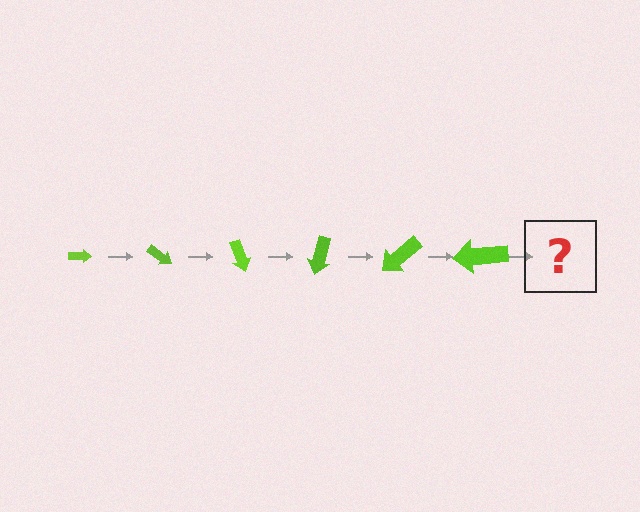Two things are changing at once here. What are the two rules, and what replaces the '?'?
The two rules are that the arrow grows larger each step and it rotates 35 degrees each step. The '?' should be an arrow, larger than the previous one and rotated 210 degrees from the start.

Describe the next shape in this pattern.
It should be an arrow, larger than the previous one and rotated 210 degrees from the start.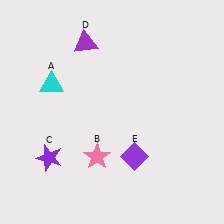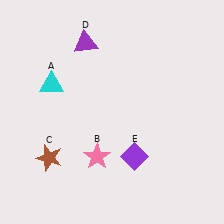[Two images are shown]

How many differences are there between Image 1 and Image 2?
There is 1 difference between the two images.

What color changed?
The star (C) changed from purple in Image 1 to brown in Image 2.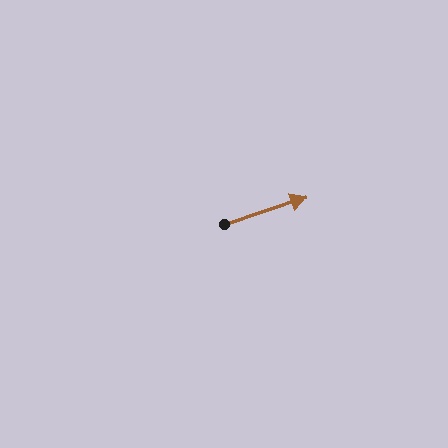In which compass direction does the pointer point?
East.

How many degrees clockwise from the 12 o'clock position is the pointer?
Approximately 72 degrees.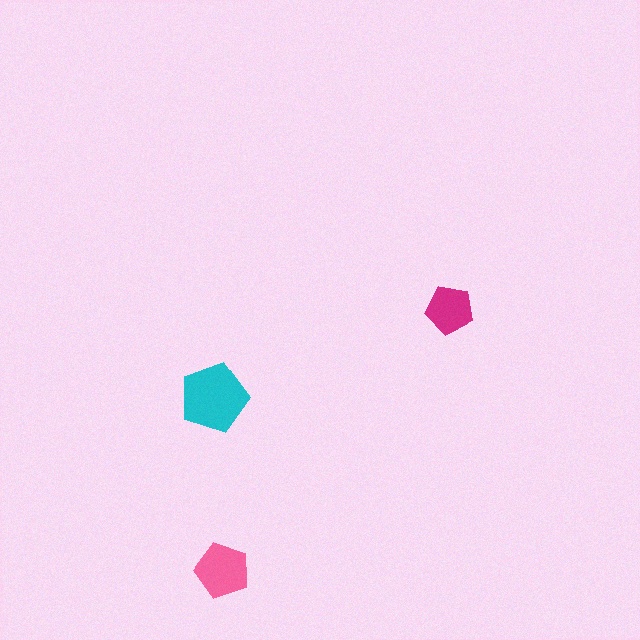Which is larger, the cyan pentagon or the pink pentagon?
The cyan one.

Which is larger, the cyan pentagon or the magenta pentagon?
The cyan one.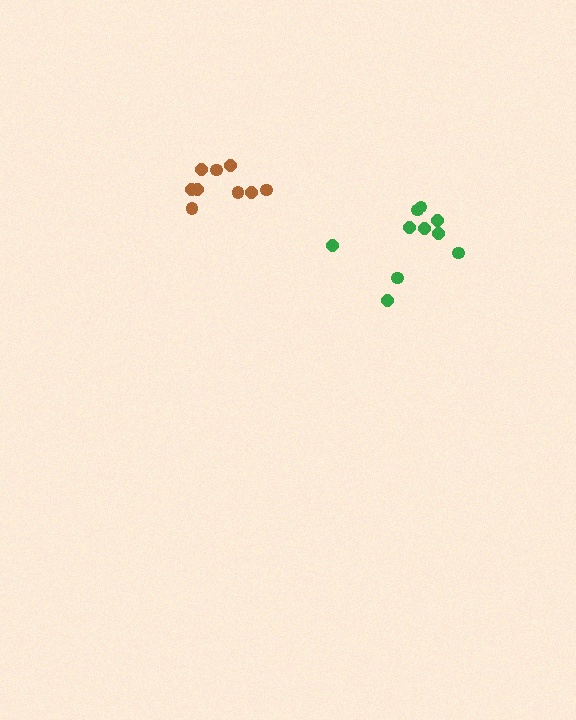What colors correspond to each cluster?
The clusters are colored: brown, green.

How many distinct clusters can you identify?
There are 2 distinct clusters.